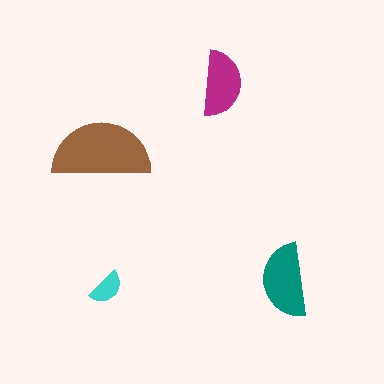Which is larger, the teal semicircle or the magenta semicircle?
The teal one.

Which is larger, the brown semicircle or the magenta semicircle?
The brown one.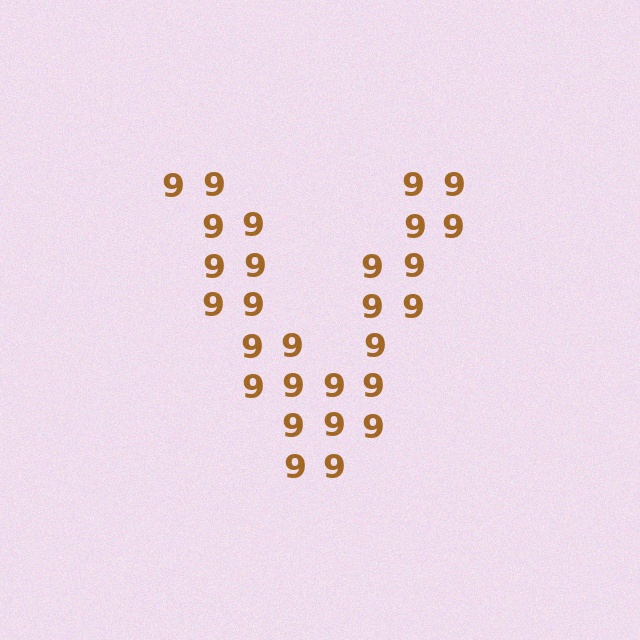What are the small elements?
The small elements are digit 9's.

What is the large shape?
The large shape is the letter V.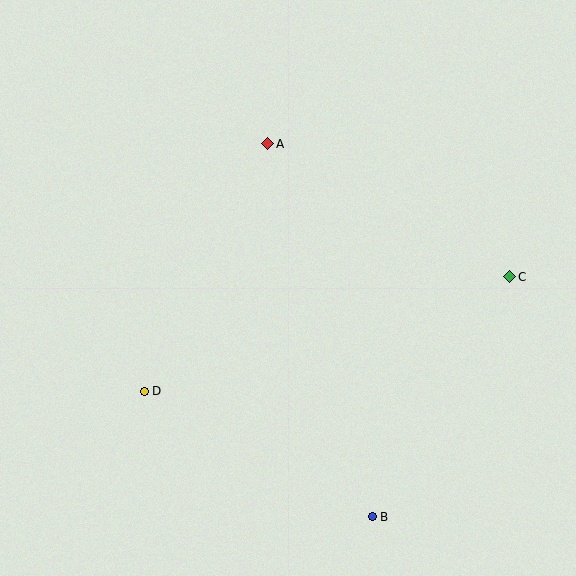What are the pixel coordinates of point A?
Point A is at (267, 144).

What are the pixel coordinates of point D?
Point D is at (144, 391).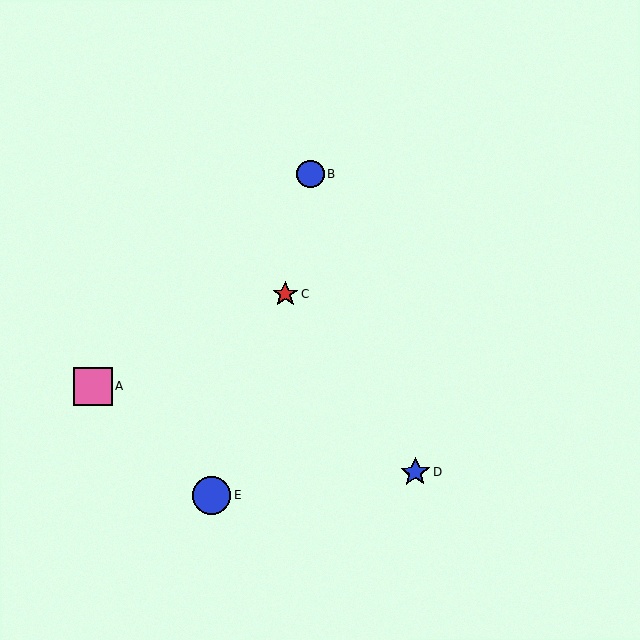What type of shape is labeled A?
Shape A is a pink square.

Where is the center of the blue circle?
The center of the blue circle is at (311, 174).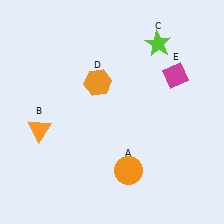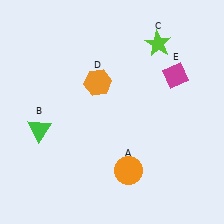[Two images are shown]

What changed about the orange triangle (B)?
In Image 1, B is orange. In Image 2, it changed to green.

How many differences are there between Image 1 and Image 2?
There is 1 difference between the two images.